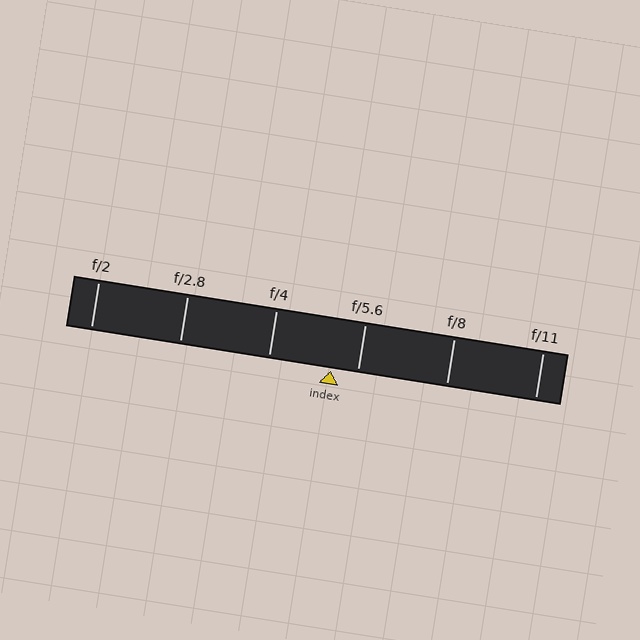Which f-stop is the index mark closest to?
The index mark is closest to f/5.6.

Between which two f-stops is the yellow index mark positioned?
The index mark is between f/4 and f/5.6.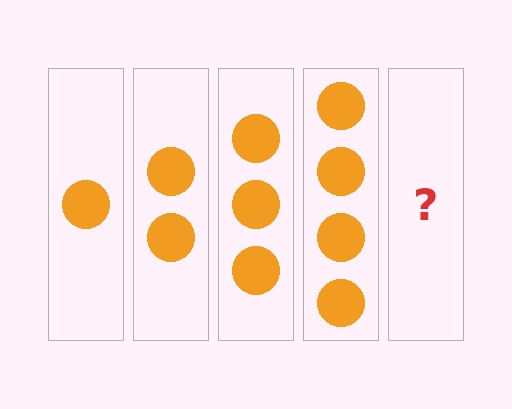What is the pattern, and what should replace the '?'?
The pattern is that each step adds one more circle. The '?' should be 5 circles.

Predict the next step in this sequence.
The next step is 5 circles.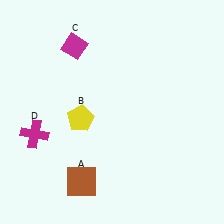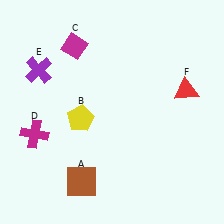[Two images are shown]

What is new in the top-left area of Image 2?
A purple cross (E) was added in the top-left area of Image 2.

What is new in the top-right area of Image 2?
A red triangle (F) was added in the top-right area of Image 2.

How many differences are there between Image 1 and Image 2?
There are 2 differences between the two images.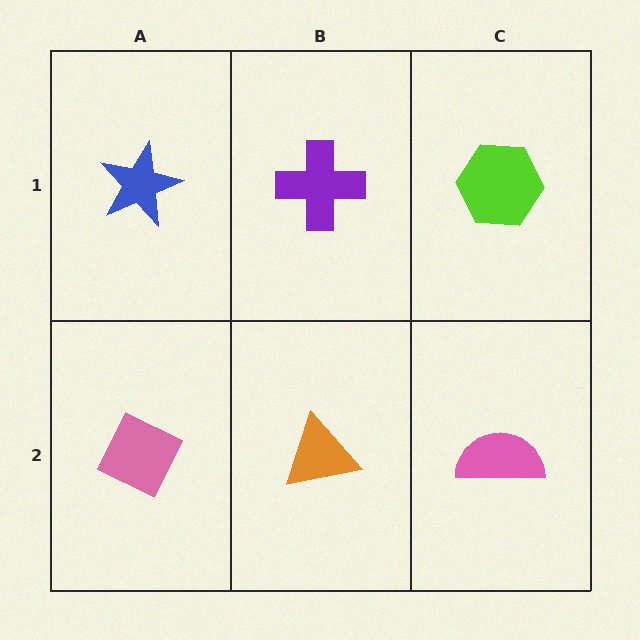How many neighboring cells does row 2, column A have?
2.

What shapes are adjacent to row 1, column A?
A pink diamond (row 2, column A), a purple cross (row 1, column B).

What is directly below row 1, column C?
A pink semicircle.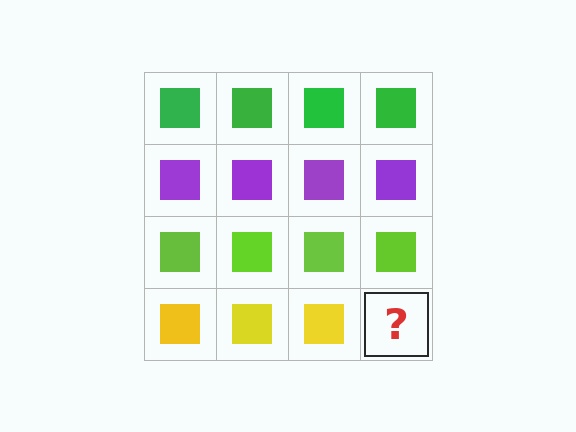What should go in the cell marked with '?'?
The missing cell should contain a yellow square.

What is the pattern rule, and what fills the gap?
The rule is that each row has a consistent color. The gap should be filled with a yellow square.